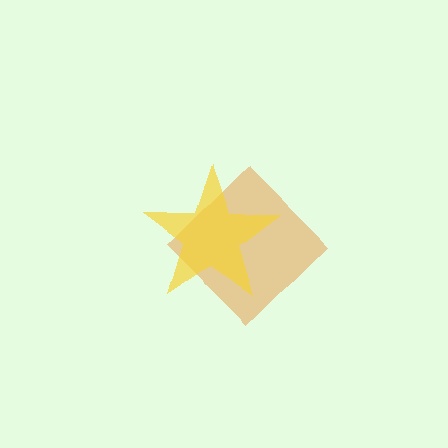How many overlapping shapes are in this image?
There are 2 overlapping shapes in the image.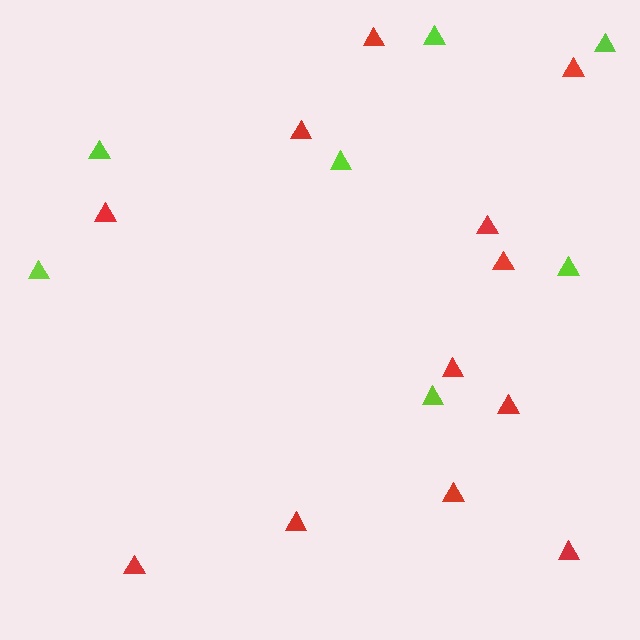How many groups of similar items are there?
There are 2 groups: one group of lime triangles (7) and one group of red triangles (12).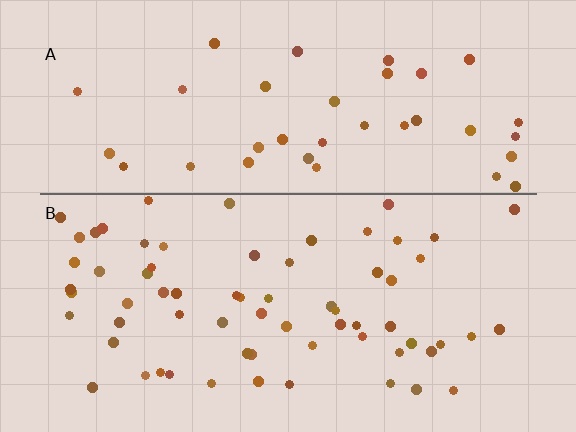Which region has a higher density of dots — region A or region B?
B (the bottom).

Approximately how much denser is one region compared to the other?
Approximately 1.8× — region B over region A.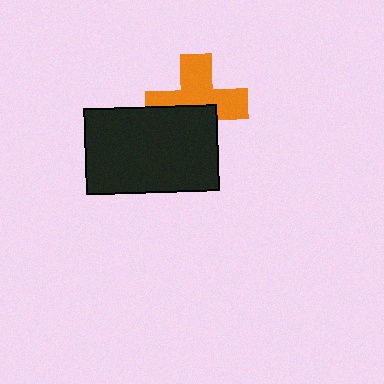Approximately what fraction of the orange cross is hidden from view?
Roughly 41% of the orange cross is hidden behind the black rectangle.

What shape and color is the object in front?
The object in front is a black rectangle.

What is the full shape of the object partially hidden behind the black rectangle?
The partially hidden object is an orange cross.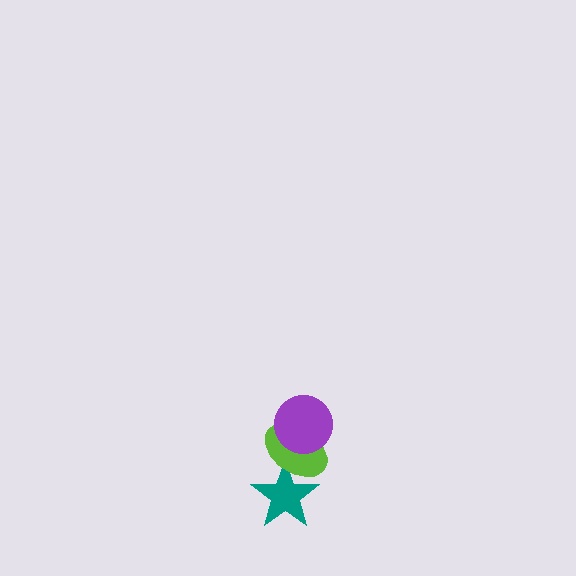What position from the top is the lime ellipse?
The lime ellipse is 2nd from the top.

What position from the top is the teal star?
The teal star is 3rd from the top.